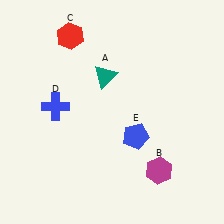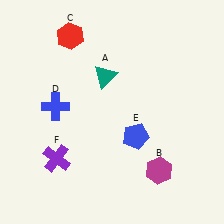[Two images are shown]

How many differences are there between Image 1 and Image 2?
There is 1 difference between the two images.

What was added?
A purple cross (F) was added in Image 2.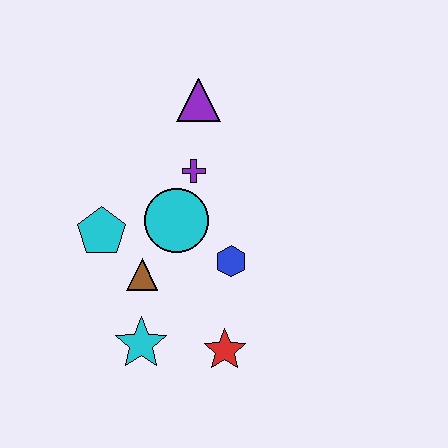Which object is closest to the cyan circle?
The purple cross is closest to the cyan circle.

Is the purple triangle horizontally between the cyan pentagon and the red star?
Yes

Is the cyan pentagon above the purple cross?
No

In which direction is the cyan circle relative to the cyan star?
The cyan circle is above the cyan star.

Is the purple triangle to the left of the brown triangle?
No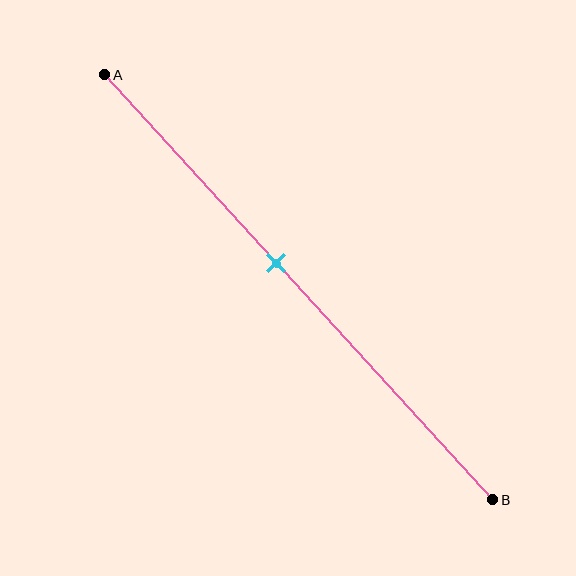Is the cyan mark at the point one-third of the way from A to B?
No, the mark is at about 45% from A, not at the 33% one-third point.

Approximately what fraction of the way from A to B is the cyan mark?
The cyan mark is approximately 45% of the way from A to B.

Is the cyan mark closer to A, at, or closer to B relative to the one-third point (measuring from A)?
The cyan mark is closer to point B than the one-third point of segment AB.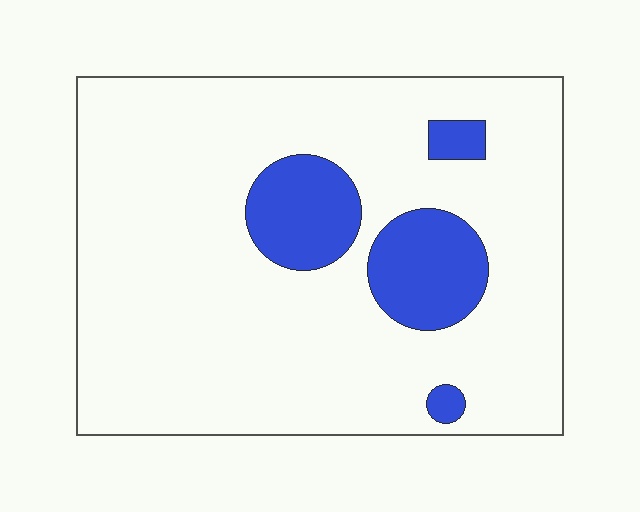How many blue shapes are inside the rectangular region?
4.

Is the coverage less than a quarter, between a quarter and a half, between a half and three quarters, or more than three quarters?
Less than a quarter.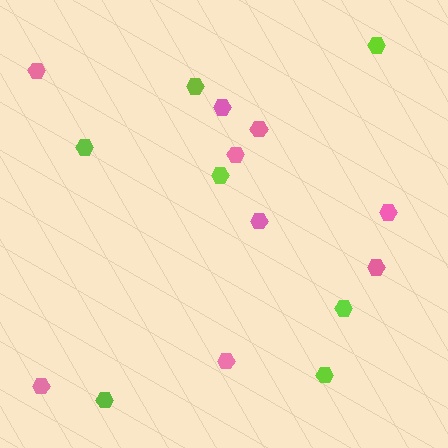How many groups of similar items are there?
There are 2 groups: one group of lime hexagons (7) and one group of pink hexagons (9).